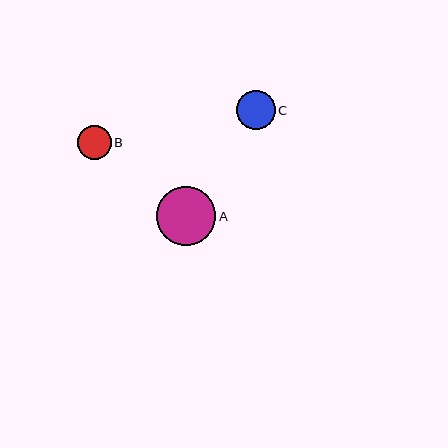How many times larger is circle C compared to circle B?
Circle C is approximately 1.2 times the size of circle B.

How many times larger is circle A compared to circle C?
Circle A is approximately 1.5 times the size of circle C.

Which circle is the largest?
Circle A is the largest with a size of approximately 60 pixels.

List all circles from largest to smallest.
From largest to smallest: A, C, B.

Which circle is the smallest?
Circle B is the smallest with a size of approximately 34 pixels.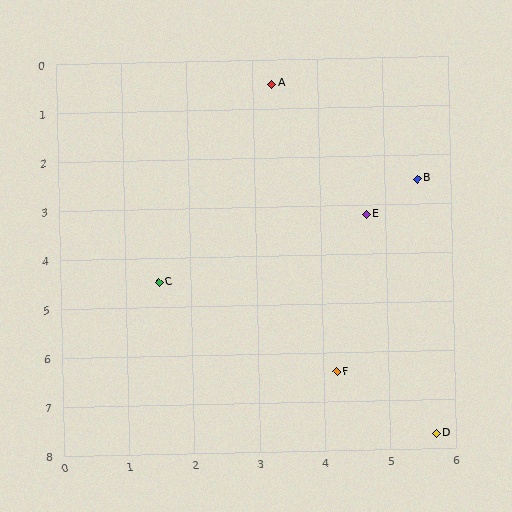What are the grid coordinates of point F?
Point F is at approximately (4.2, 6.4).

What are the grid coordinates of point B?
Point B is at approximately (5.5, 2.5).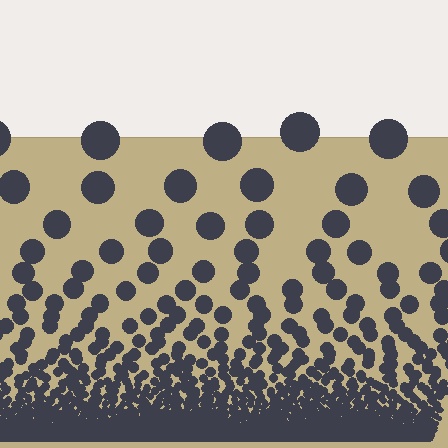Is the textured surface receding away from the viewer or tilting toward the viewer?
The surface appears to tilt toward the viewer. Texture elements get larger and sparser toward the top.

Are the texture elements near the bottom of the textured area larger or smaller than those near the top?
Smaller. The gradient is inverted — elements near the bottom are smaller and denser.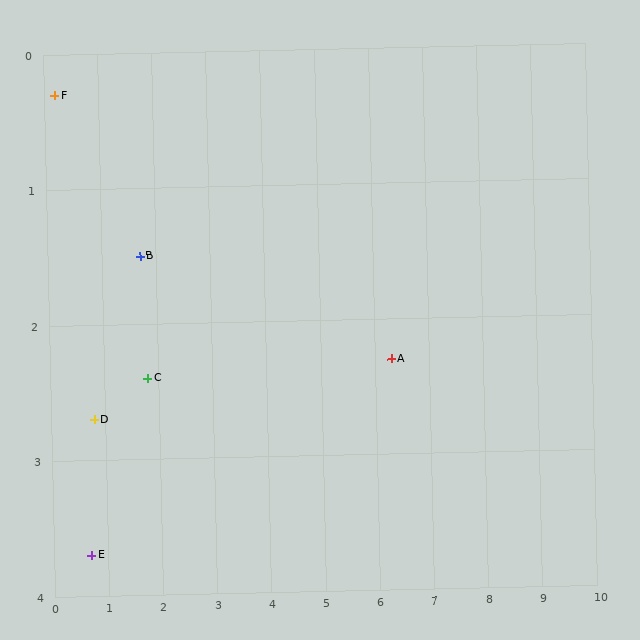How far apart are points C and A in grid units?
Points C and A are about 4.5 grid units apart.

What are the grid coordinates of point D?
Point D is at approximately (0.8, 2.7).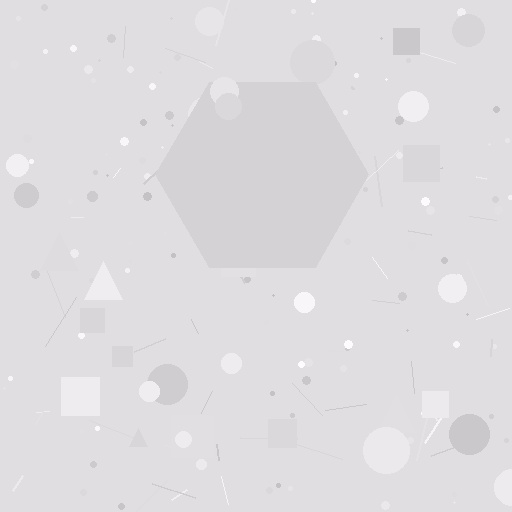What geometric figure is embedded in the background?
A hexagon is embedded in the background.